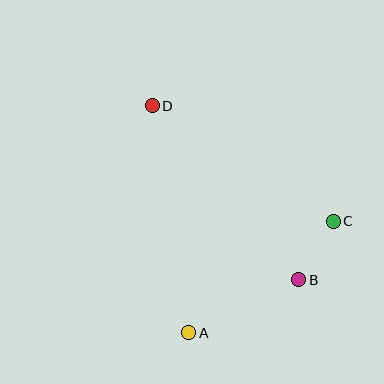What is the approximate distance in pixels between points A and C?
The distance between A and C is approximately 182 pixels.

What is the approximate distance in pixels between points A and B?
The distance between A and B is approximately 122 pixels.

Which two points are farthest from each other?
Points A and D are farthest from each other.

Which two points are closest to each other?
Points B and C are closest to each other.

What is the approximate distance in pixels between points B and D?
The distance between B and D is approximately 228 pixels.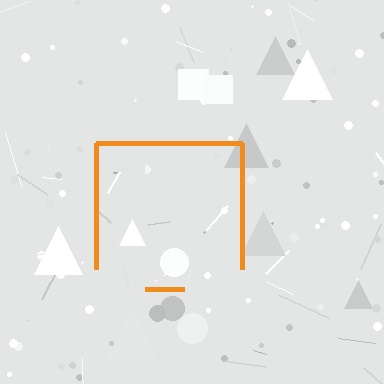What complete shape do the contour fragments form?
The contour fragments form a square.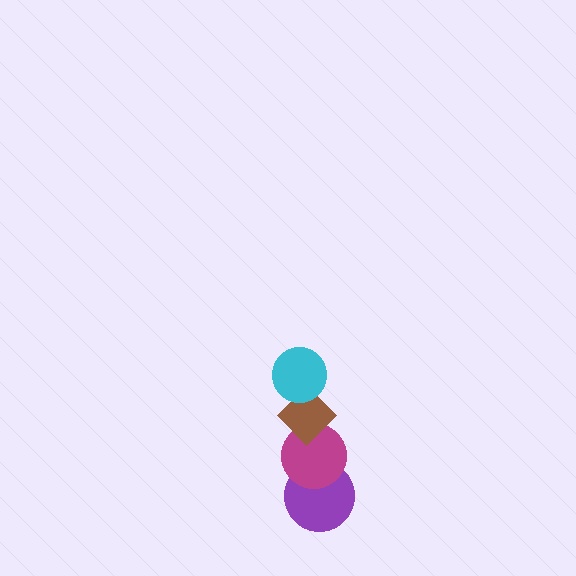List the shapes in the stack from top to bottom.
From top to bottom: the cyan circle, the brown diamond, the magenta circle, the purple circle.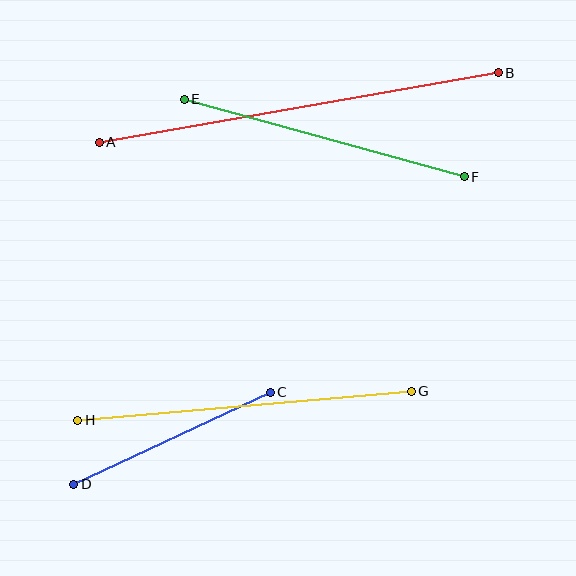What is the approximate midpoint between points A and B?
The midpoint is at approximately (299, 107) pixels.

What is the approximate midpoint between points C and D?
The midpoint is at approximately (172, 438) pixels.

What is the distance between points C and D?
The distance is approximately 217 pixels.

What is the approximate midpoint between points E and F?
The midpoint is at approximately (324, 138) pixels.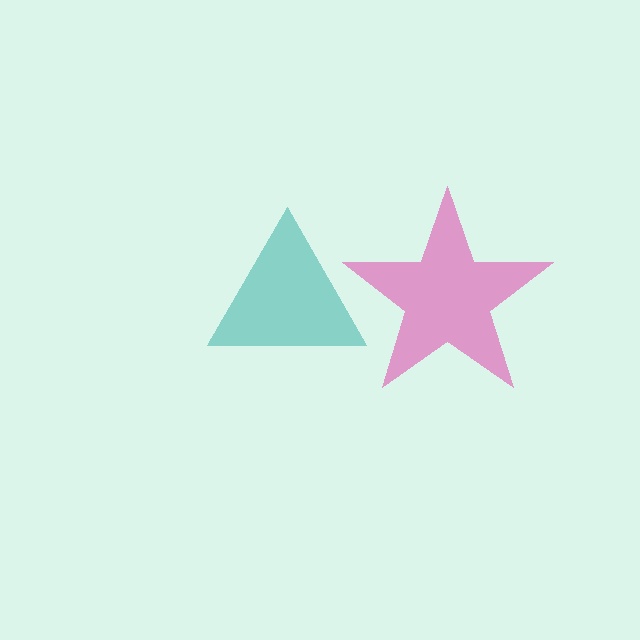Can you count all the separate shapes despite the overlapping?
Yes, there are 2 separate shapes.